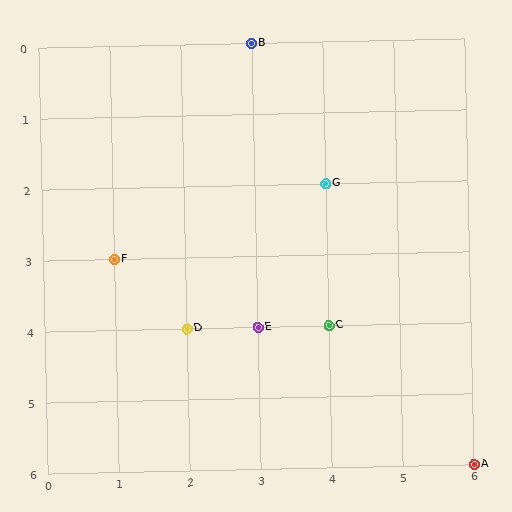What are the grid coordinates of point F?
Point F is at grid coordinates (1, 3).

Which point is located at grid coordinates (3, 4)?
Point E is at (3, 4).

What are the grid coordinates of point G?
Point G is at grid coordinates (4, 2).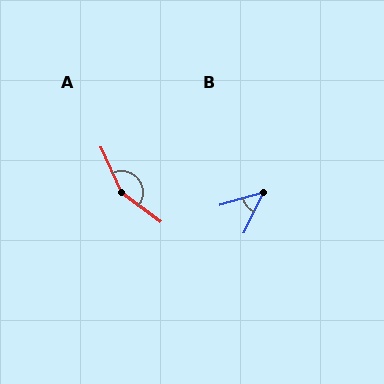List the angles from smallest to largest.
B (48°), A (152°).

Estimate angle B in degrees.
Approximately 48 degrees.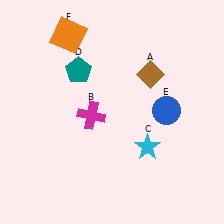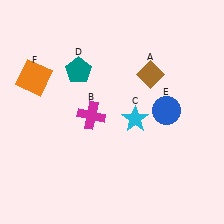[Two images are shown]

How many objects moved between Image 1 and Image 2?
2 objects moved between the two images.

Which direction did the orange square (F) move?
The orange square (F) moved down.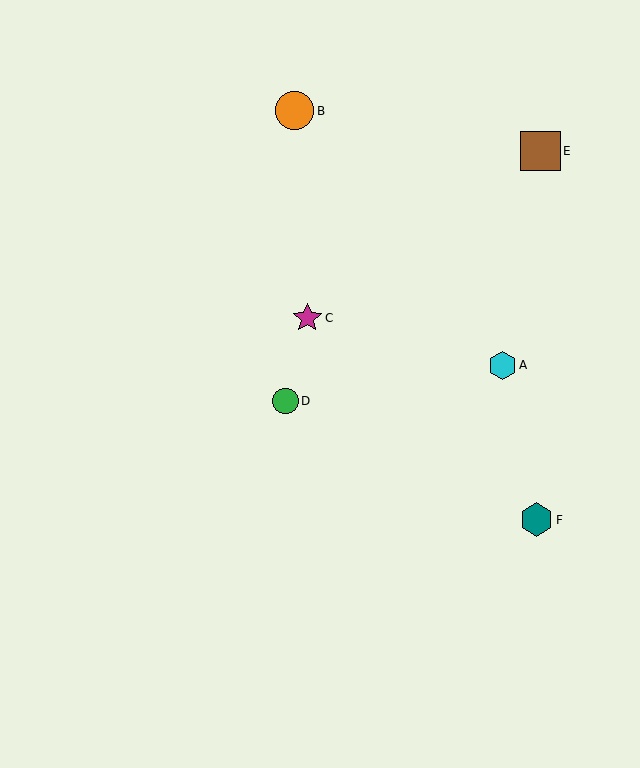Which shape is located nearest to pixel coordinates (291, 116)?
The orange circle (labeled B) at (295, 111) is nearest to that location.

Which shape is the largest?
The brown square (labeled E) is the largest.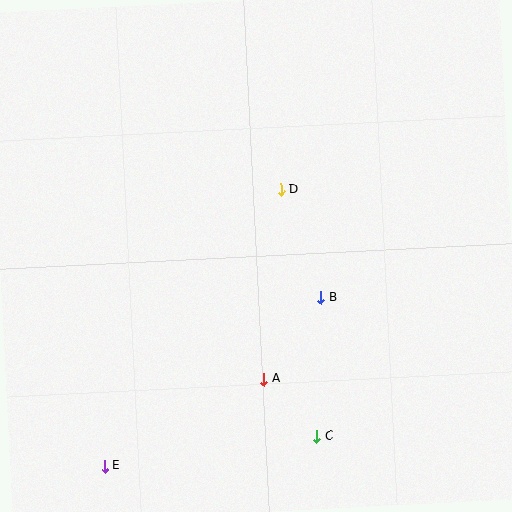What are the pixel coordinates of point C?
Point C is at (317, 437).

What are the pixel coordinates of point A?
Point A is at (264, 379).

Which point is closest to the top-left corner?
Point D is closest to the top-left corner.